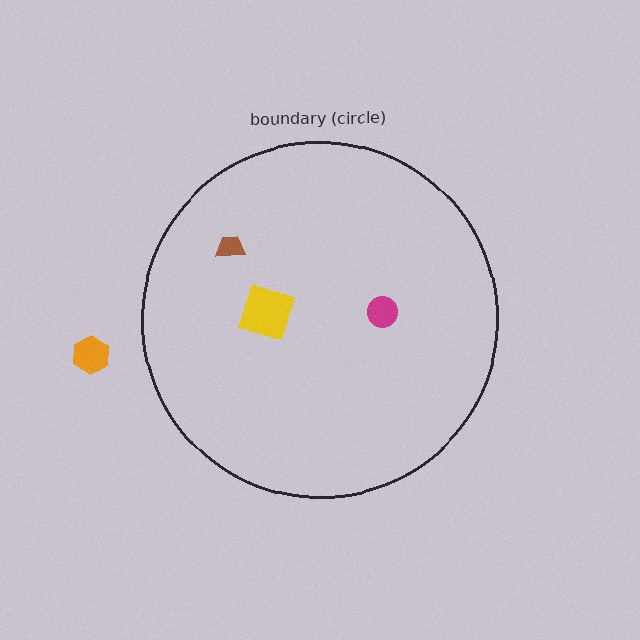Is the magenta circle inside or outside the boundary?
Inside.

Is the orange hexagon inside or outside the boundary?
Outside.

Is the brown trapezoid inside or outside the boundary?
Inside.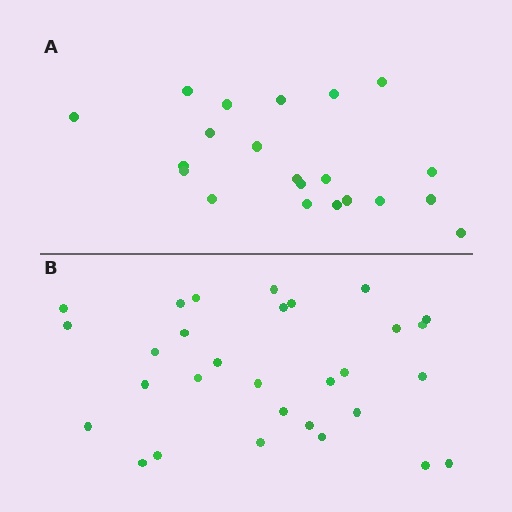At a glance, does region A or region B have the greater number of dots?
Region B (the bottom region) has more dots.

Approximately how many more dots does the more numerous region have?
Region B has roughly 8 or so more dots than region A.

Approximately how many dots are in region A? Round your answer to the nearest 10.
About 20 dots. (The exact count is 21, which rounds to 20.)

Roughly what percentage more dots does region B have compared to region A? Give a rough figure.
About 45% more.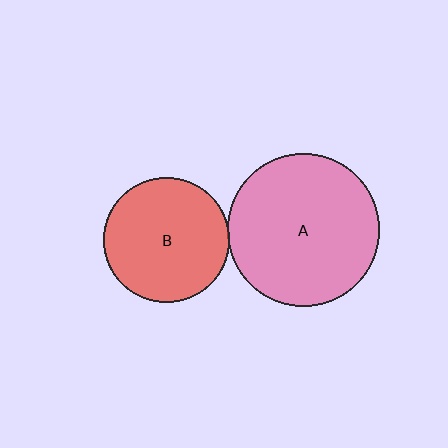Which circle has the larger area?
Circle A (pink).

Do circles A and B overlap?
Yes.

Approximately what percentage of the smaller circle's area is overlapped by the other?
Approximately 5%.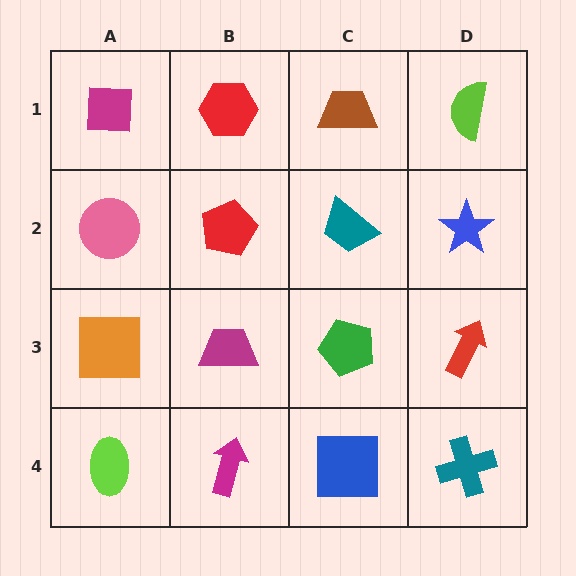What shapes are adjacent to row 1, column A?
A pink circle (row 2, column A), a red hexagon (row 1, column B).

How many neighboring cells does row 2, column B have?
4.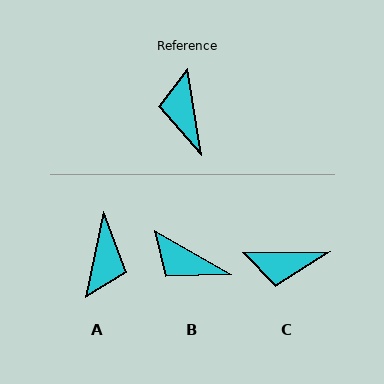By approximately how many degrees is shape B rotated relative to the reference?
Approximately 51 degrees counter-clockwise.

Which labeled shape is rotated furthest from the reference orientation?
A, about 159 degrees away.